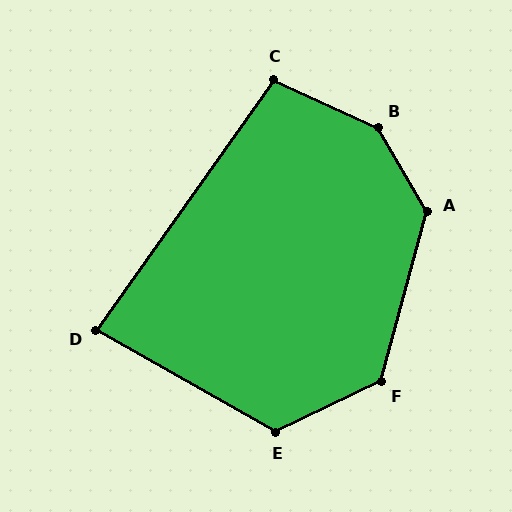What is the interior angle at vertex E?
Approximately 125 degrees (obtuse).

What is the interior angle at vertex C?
Approximately 101 degrees (obtuse).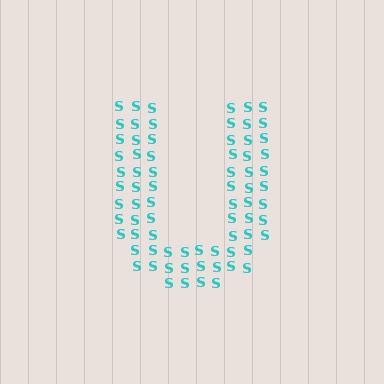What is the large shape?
The large shape is the letter U.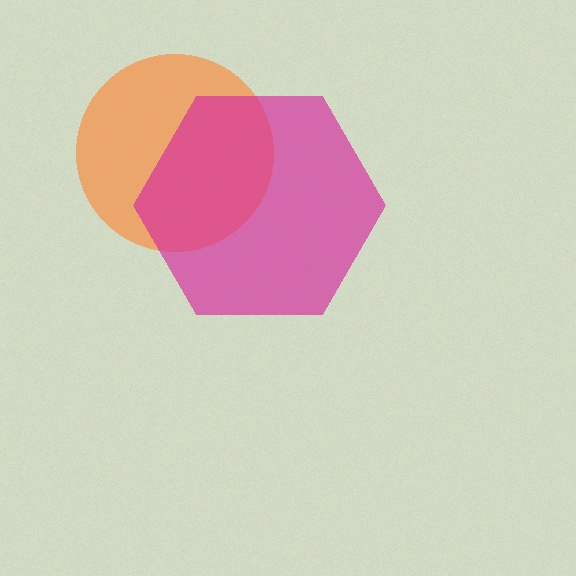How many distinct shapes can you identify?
There are 2 distinct shapes: an orange circle, a magenta hexagon.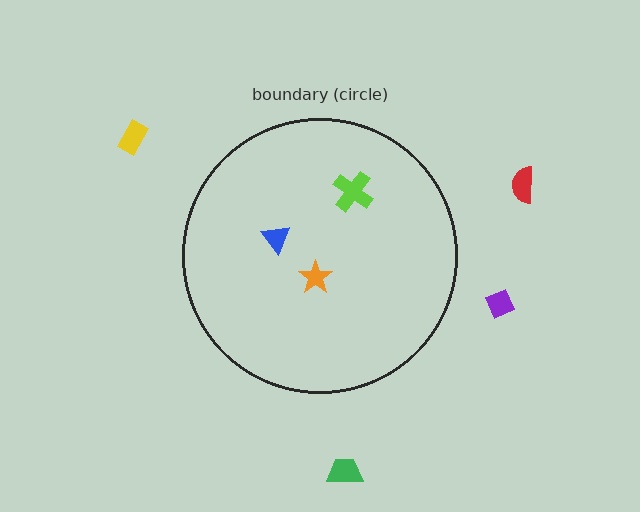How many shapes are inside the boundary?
3 inside, 4 outside.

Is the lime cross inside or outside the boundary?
Inside.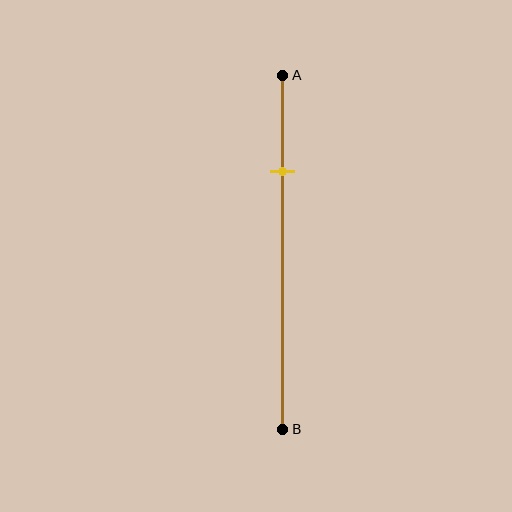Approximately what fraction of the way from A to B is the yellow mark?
The yellow mark is approximately 25% of the way from A to B.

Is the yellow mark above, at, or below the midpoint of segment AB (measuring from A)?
The yellow mark is above the midpoint of segment AB.